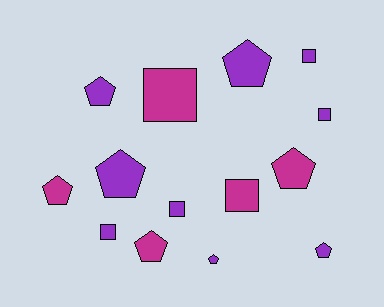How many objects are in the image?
There are 14 objects.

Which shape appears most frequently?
Pentagon, with 8 objects.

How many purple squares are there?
There are 4 purple squares.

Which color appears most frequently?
Purple, with 9 objects.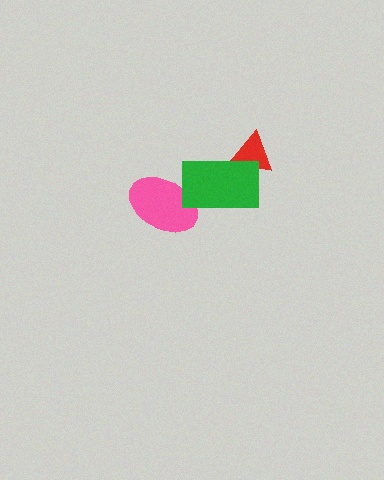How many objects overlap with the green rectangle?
2 objects overlap with the green rectangle.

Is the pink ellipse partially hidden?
Yes, it is partially covered by another shape.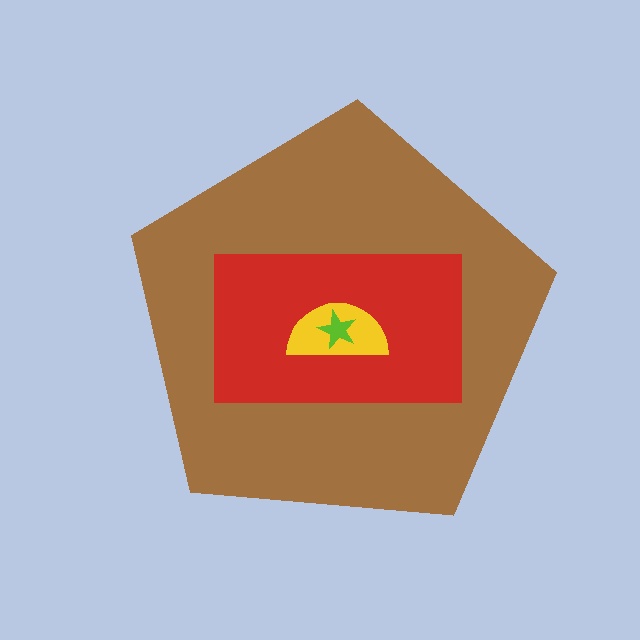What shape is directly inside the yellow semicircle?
The lime star.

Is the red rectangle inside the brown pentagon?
Yes.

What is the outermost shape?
The brown pentagon.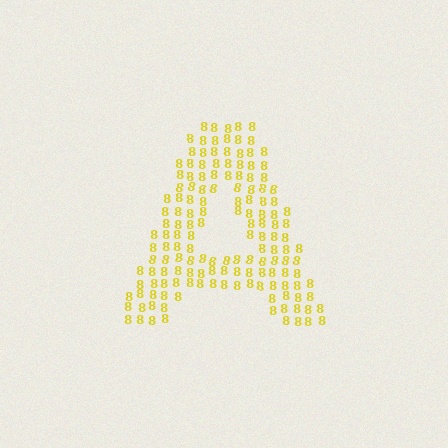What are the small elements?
The small elements are digit 8's.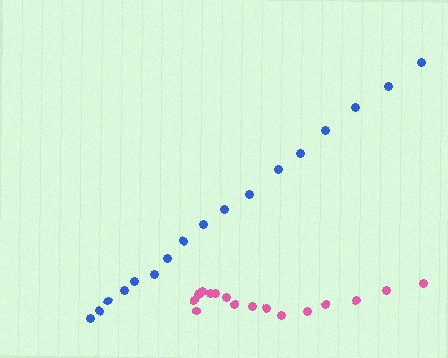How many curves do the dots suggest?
There are 2 distinct paths.